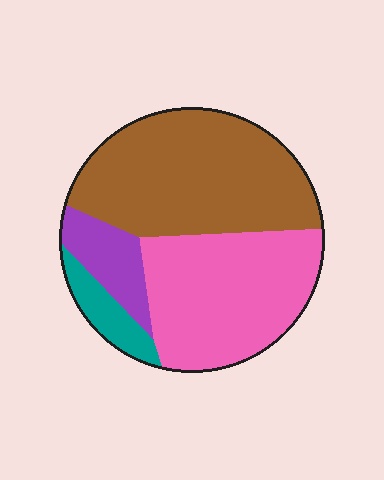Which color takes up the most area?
Brown, at roughly 45%.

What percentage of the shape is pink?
Pink covers about 35% of the shape.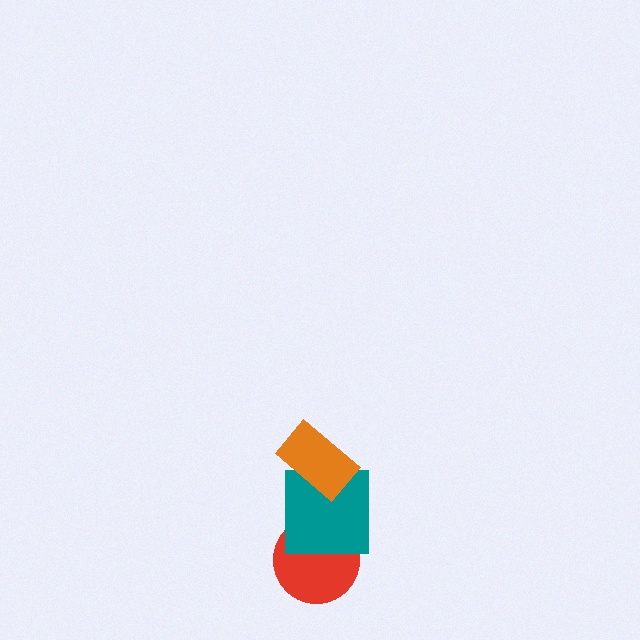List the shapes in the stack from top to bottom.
From top to bottom: the orange rectangle, the teal square, the red circle.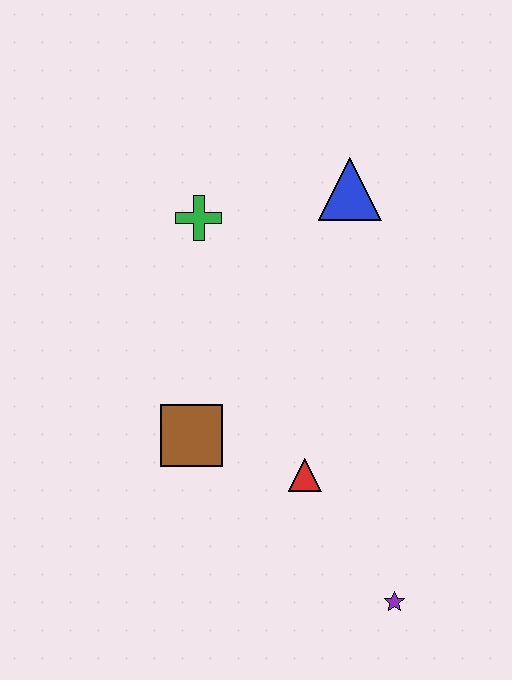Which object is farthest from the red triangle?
The blue triangle is farthest from the red triangle.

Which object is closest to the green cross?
The blue triangle is closest to the green cross.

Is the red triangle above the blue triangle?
No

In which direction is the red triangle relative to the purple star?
The red triangle is above the purple star.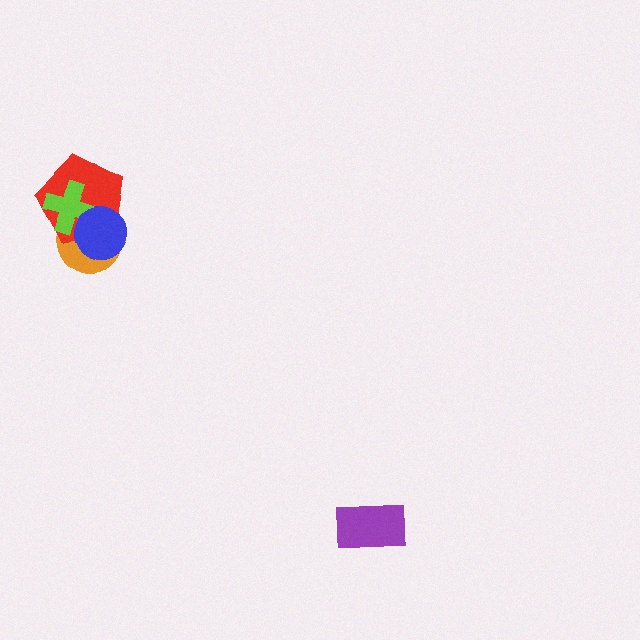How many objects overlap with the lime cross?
3 objects overlap with the lime cross.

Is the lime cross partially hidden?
Yes, it is partially covered by another shape.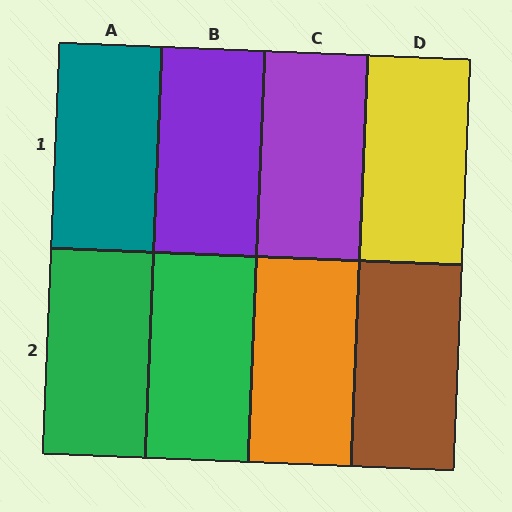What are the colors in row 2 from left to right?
Green, green, orange, brown.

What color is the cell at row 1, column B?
Purple.